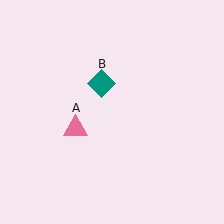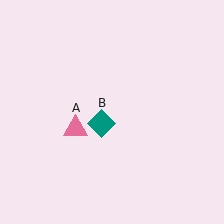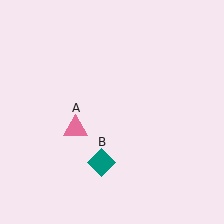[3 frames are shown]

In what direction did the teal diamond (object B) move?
The teal diamond (object B) moved down.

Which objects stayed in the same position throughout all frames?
Pink triangle (object A) remained stationary.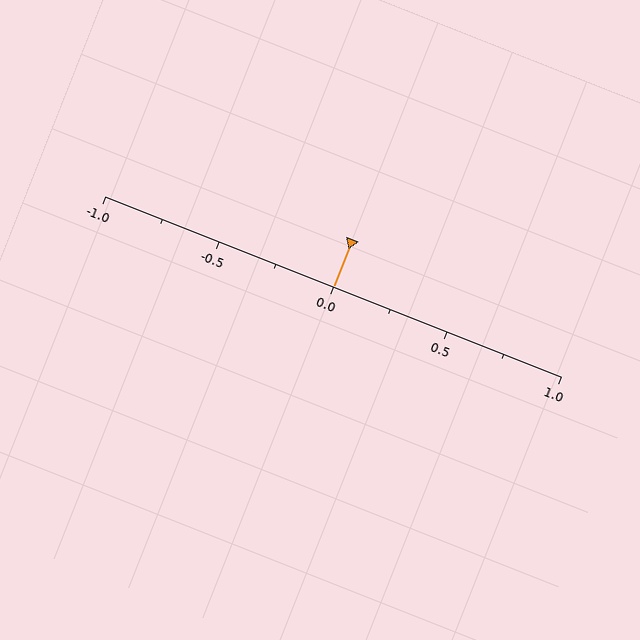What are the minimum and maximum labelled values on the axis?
The axis runs from -1.0 to 1.0.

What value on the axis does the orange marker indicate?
The marker indicates approximately 0.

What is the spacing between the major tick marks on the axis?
The major ticks are spaced 0.5 apart.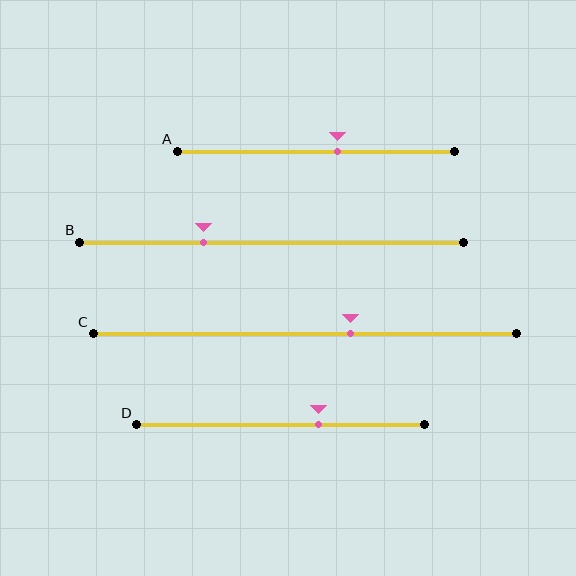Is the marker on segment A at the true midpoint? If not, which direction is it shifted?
No, the marker on segment A is shifted to the right by about 8% of the segment length.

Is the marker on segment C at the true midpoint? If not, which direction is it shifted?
No, the marker on segment C is shifted to the right by about 11% of the segment length.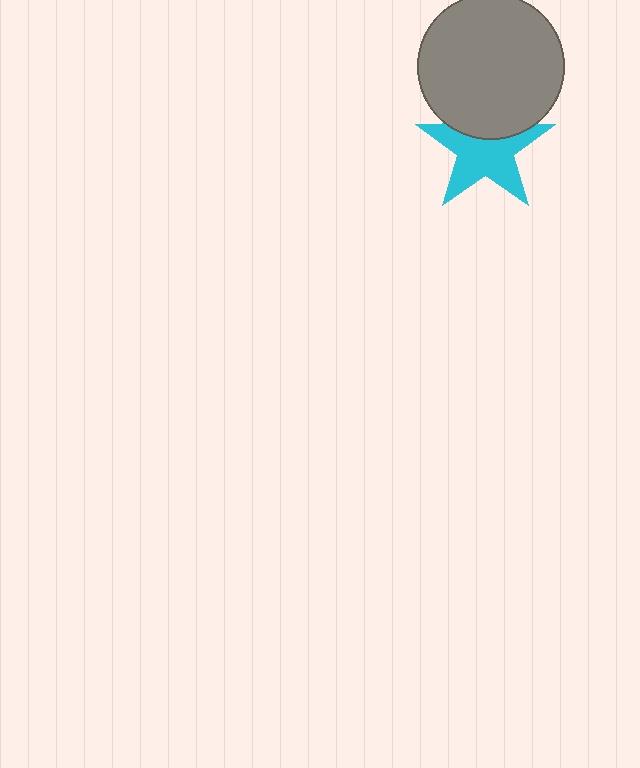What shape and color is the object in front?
The object in front is a gray circle.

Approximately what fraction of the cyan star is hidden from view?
Roughly 30% of the cyan star is hidden behind the gray circle.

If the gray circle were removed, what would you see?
You would see the complete cyan star.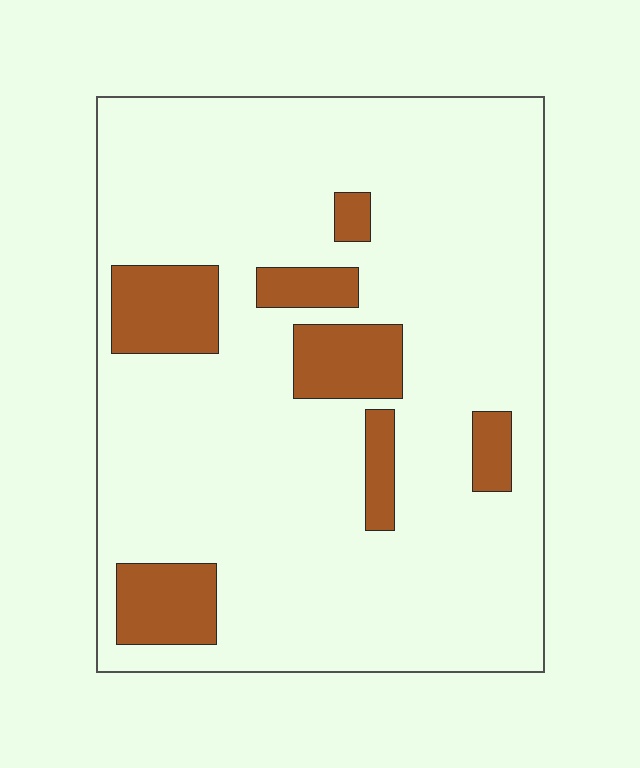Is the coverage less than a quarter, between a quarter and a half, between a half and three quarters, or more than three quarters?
Less than a quarter.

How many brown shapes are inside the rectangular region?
7.